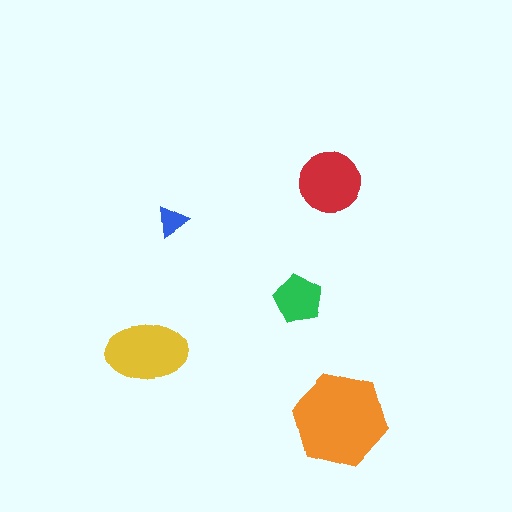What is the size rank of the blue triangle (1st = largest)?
5th.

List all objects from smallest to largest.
The blue triangle, the green pentagon, the red circle, the yellow ellipse, the orange hexagon.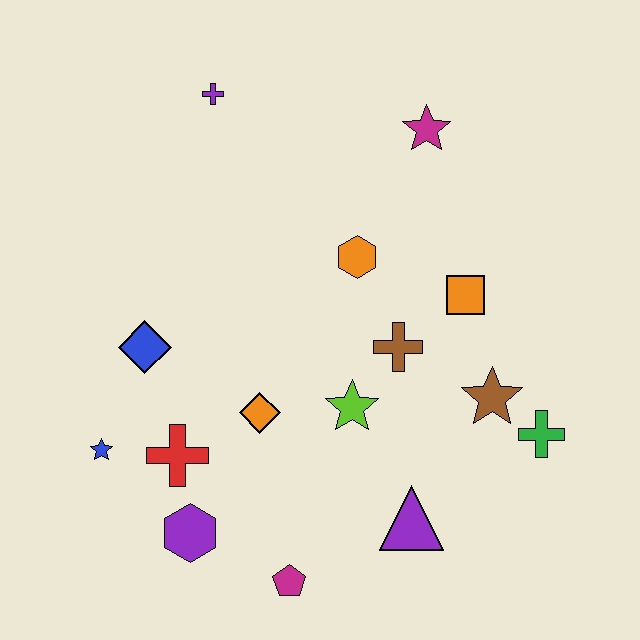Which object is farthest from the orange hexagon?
The magenta pentagon is farthest from the orange hexagon.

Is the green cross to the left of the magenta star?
No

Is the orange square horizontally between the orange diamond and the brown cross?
No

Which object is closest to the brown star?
The green cross is closest to the brown star.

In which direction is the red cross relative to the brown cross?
The red cross is to the left of the brown cross.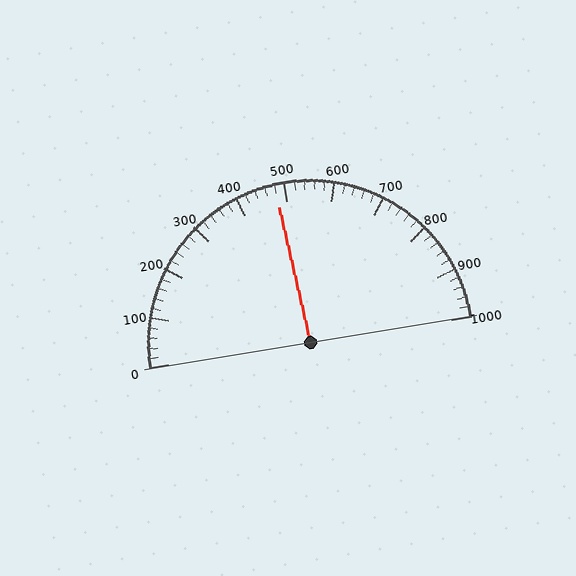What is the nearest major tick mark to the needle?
The nearest major tick mark is 500.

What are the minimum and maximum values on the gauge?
The gauge ranges from 0 to 1000.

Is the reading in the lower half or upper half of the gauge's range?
The reading is in the lower half of the range (0 to 1000).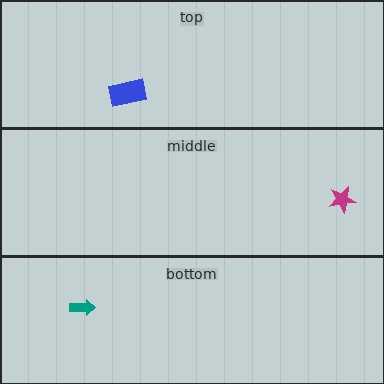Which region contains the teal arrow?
The bottom region.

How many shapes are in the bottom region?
1.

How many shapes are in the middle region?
1.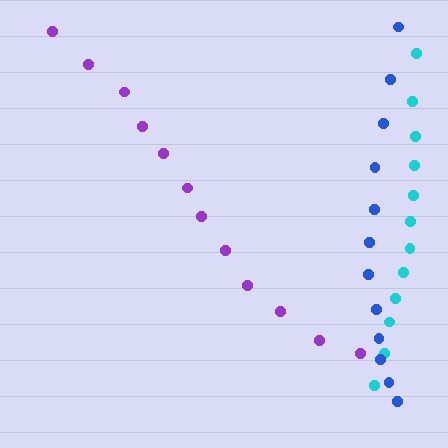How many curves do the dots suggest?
There are 3 distinct paths.